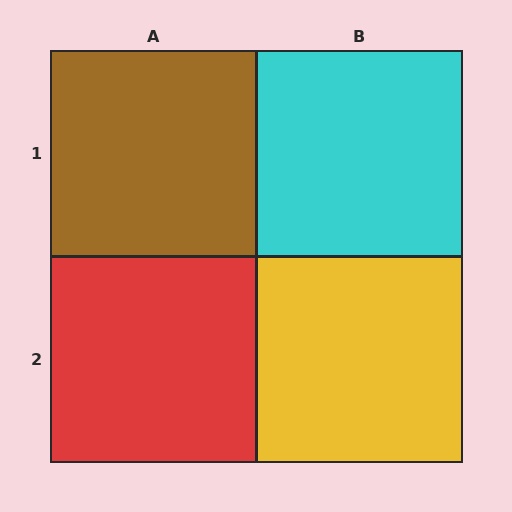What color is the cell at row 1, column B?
Cyan.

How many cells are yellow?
1 cell is yellow.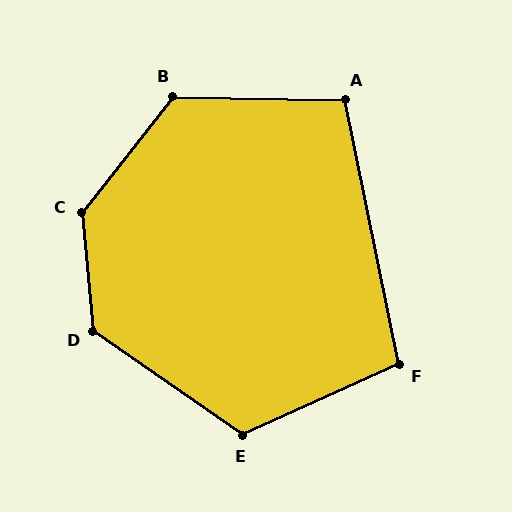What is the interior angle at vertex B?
Approximately 127 degrees (obtuse).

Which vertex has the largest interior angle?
C, at approximately 136 degrees.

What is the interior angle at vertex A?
Approximately 103 degrees (obtuse).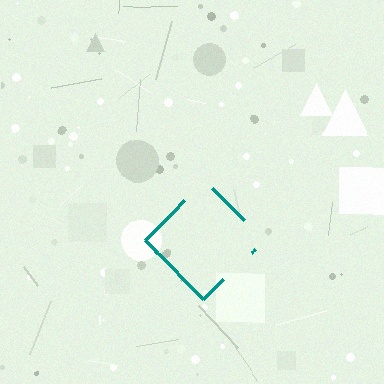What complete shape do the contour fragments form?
The contour fragments form a diamond.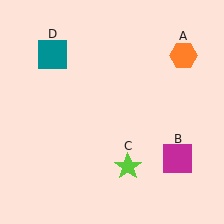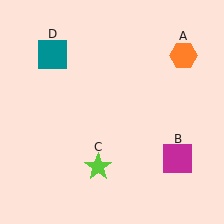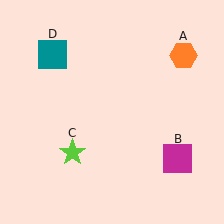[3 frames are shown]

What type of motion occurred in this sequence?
The lime star (object C) rotated clockwise around the center of the scene.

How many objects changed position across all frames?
1 object changed position: lime star (object C).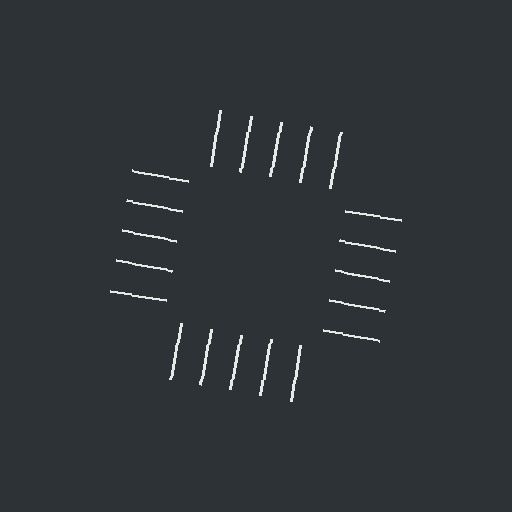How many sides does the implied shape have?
4 sides — the line-ends trace a square.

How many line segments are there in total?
20 — 5 along each of the 4 edges.